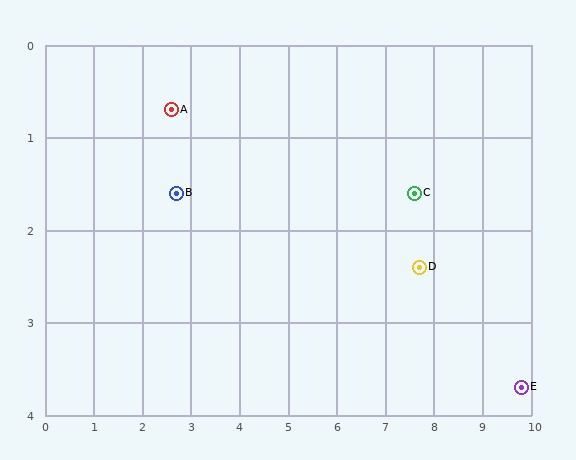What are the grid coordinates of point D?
Point D is at approximately (7.7, 2.4).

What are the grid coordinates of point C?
Point C is at approximately (7.6, 1.6).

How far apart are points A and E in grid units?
Points A and E are about 7.8 grid units apart.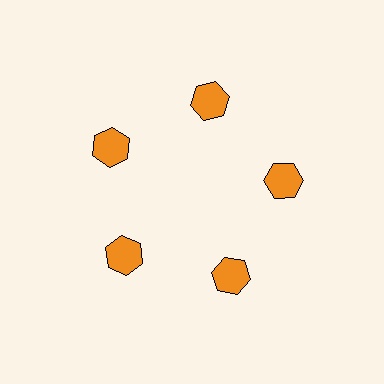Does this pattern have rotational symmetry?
Yes, this pattern has 5-fold rotational symmetry. It looks the same after rotating 72 degrees around the center.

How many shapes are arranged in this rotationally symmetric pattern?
There are 5 shapes, arranged in 5 groups of 1.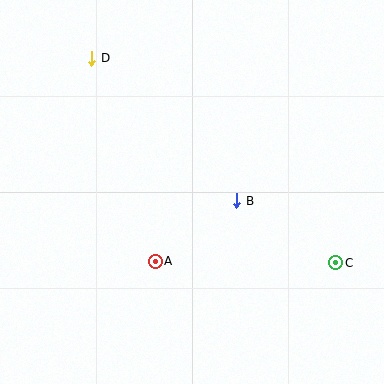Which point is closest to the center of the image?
Point B at (237, 201) is closest to the center.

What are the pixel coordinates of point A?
Point A is at (155, 261).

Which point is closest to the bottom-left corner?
Point A is closest to the bottom-left corner.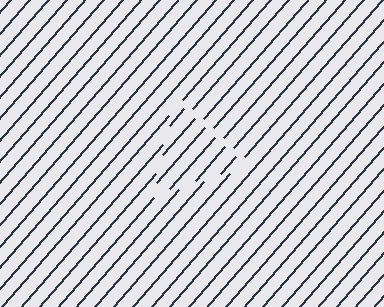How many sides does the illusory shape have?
3 sides — the line-ends trace a triangle.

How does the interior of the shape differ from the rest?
The interior of the shape contains the same grating, shifted by half a period — the contour is defined by the phase discontinuity where line-ends from the inner and outer gratings abut.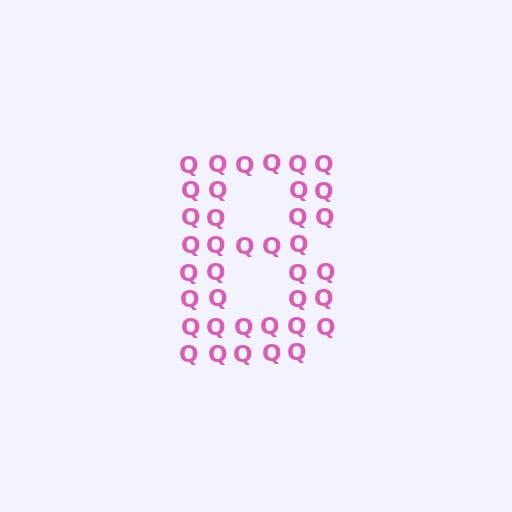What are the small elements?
The small elements are letter Q's.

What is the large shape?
The large shape is the letter B.